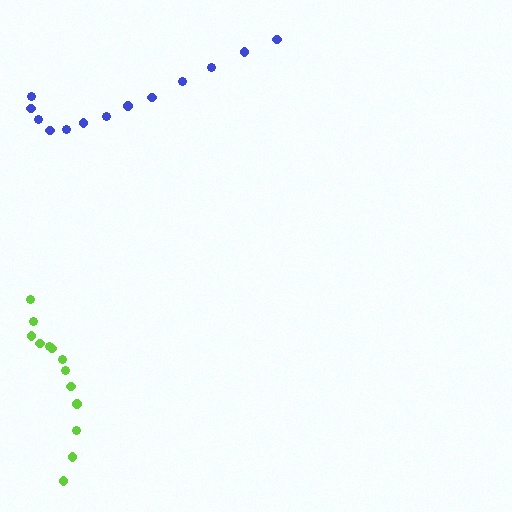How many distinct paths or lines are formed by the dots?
There are 2 distinct paths.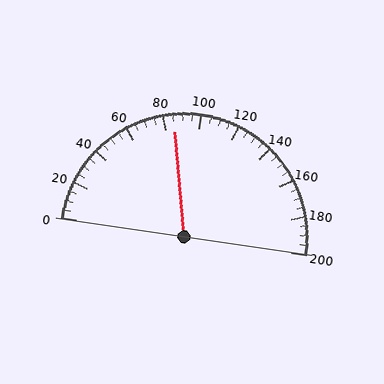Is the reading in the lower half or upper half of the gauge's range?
The reading is in the lower half of the range (0 to 200).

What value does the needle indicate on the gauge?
The needle indicates approximately 85.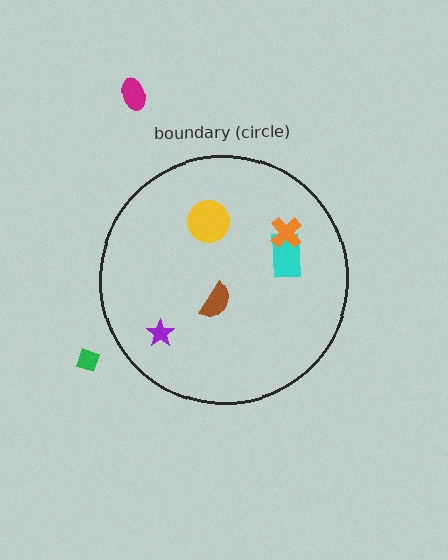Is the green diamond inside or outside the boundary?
Outside.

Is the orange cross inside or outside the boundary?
Inside.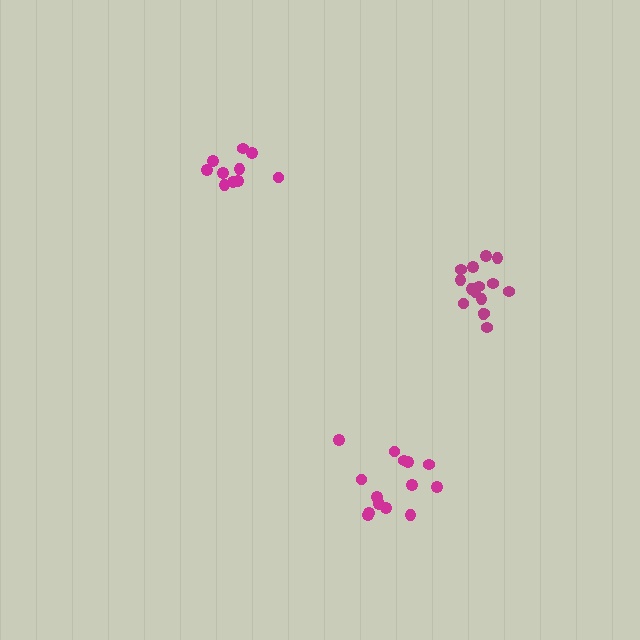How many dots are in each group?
Group 1: 15 dots, Group 2: 10 dots, Group 3: 14 dots (39 total).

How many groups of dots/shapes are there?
There are 3 groups.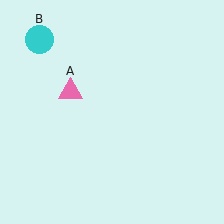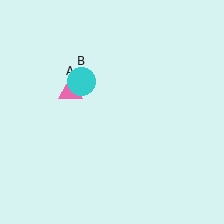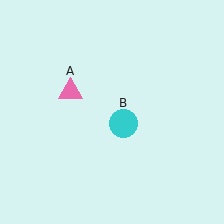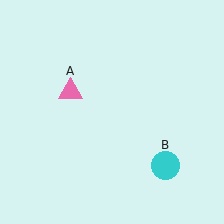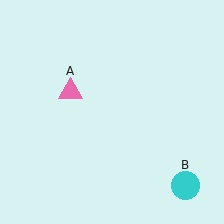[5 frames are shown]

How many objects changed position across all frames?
1 object changed position: cyan circle (object B).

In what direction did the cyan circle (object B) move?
The cyan circle (object B) moved down and to the right.